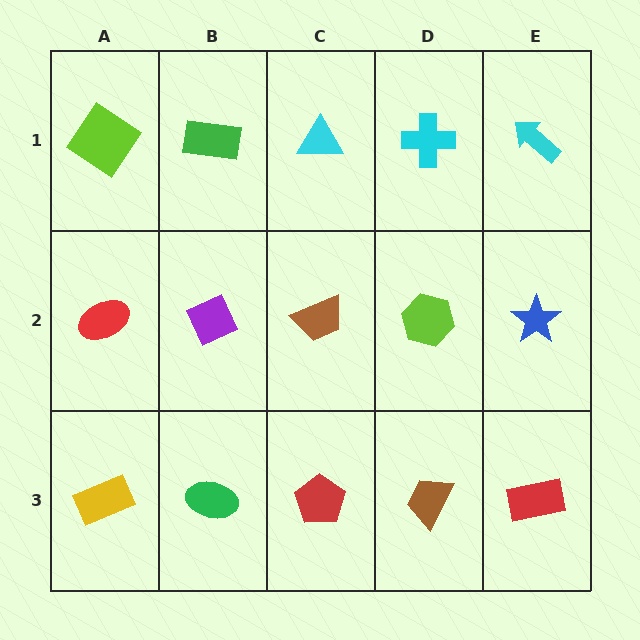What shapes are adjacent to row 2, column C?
A cyan triangle (row 1, column C), a red pentagon (row 3, column C), a purple diamond (row 2, column B), a lime hexagon (row 2, column D).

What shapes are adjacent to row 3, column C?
A brown trapezoid (row 2, column C), a green ellipse (row 3, column B), a brown trapezoid (row 3, column D).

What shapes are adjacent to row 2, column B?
A green rectangle (row 1, column B), a green ellipse (row 3, column B), a red ellipse (row 2, column A), a brown trapezoid (row 2, column C).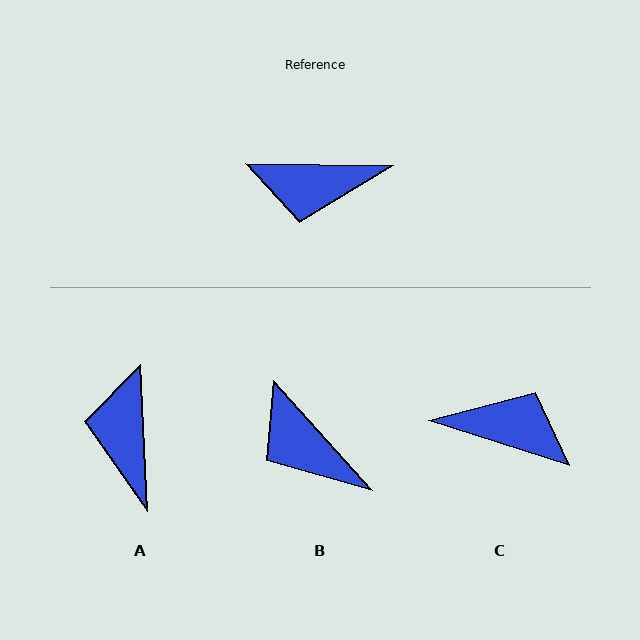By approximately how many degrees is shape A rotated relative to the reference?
Approximately 86 degrees clockwise.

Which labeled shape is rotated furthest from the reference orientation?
C, about 164 degrees away.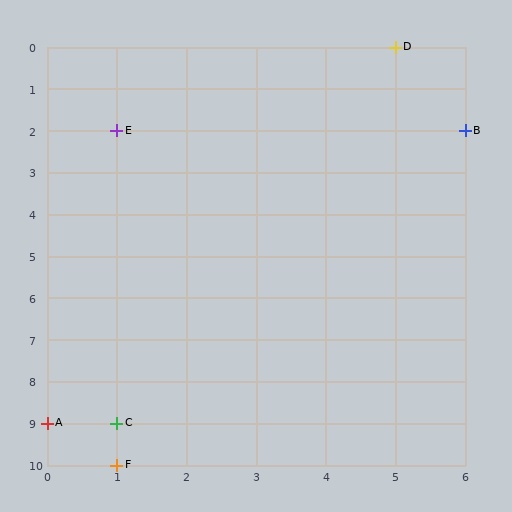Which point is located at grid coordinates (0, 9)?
Point A is at (0, 9).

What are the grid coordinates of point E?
Point E is at grid coordinates (1, 2).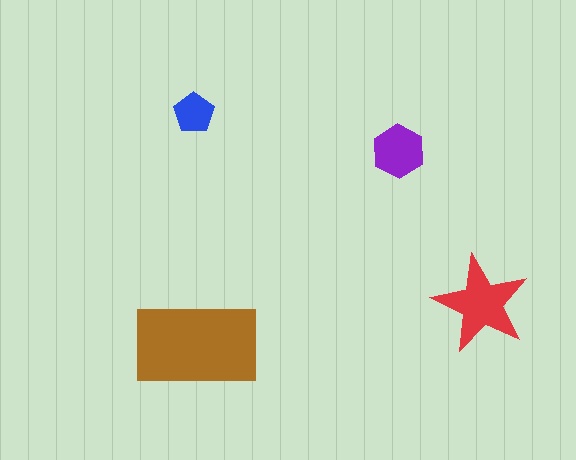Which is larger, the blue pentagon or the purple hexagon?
The purple hexagon.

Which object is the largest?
The brown rectangle.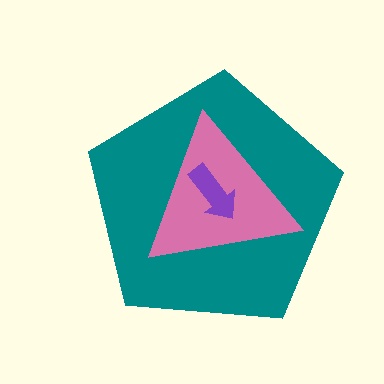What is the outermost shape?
The teal pentagon.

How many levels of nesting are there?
3.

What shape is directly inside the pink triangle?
The purple arrow.